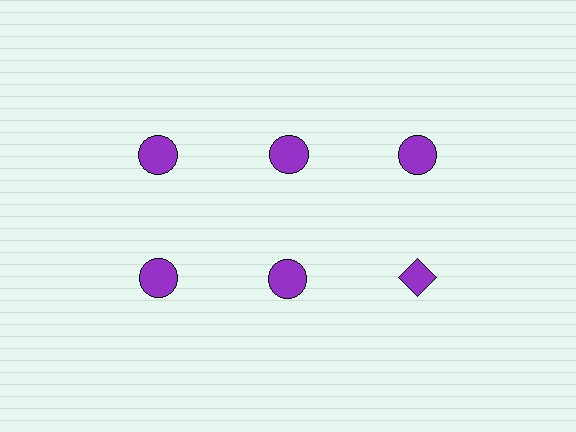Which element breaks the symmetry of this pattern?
The purple diamond in the second row, center column breaks the symmetry. All other shapes are purple circles.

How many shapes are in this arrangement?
There are 6 shapes arranged in a grid pattern.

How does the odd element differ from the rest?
It has a different shape: diamond instead of circle.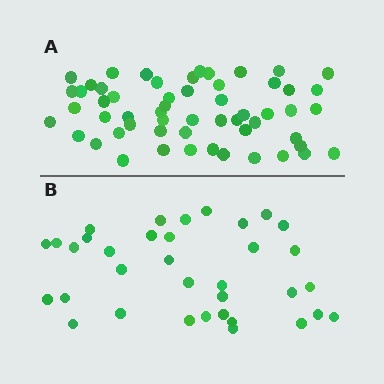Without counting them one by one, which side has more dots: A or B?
Region A (the top region) has more dots.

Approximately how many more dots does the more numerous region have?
Region A has approximately 20 more dots than region B.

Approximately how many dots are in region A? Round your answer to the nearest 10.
About 60 dots. (The exact count is 56, which rounds to 60.)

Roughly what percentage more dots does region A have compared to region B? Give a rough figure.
About 60% more.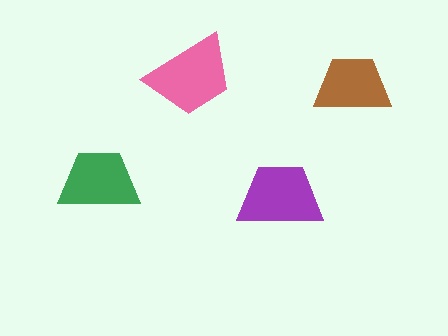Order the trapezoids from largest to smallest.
the pink one, the purple one, the green one, the brown one.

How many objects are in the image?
There are 4 objects in the image.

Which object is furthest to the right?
The brown trapezoid is rightmost.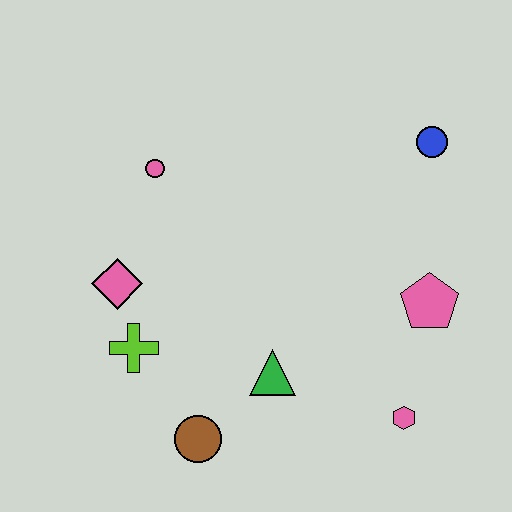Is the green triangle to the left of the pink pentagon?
Yes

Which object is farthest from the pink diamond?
The blue circle is farthest from the pink diamond.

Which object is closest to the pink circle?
The pink diamond is closest to the pink circle.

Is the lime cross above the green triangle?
Yes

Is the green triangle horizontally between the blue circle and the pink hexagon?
No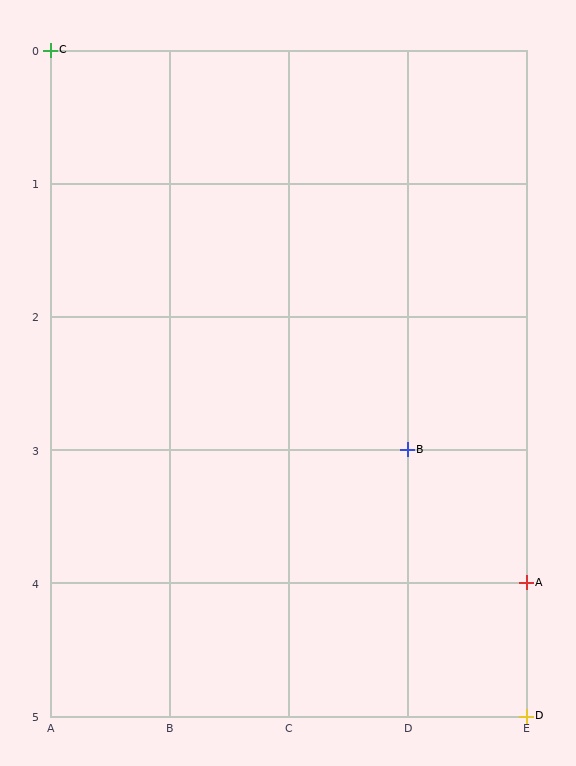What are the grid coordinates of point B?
Point B is at grid coordinates (D, 3).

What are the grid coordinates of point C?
Point C is at grid coordinates (A, 0).